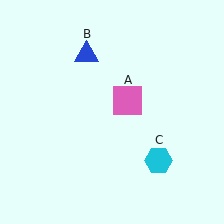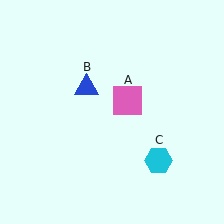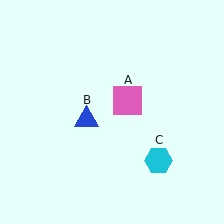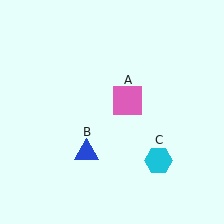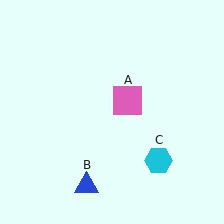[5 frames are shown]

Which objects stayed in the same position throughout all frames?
Pink square (object A) and cyan hexagon (object C) remained stationary.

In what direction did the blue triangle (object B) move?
The blue triangle (object B) moved down.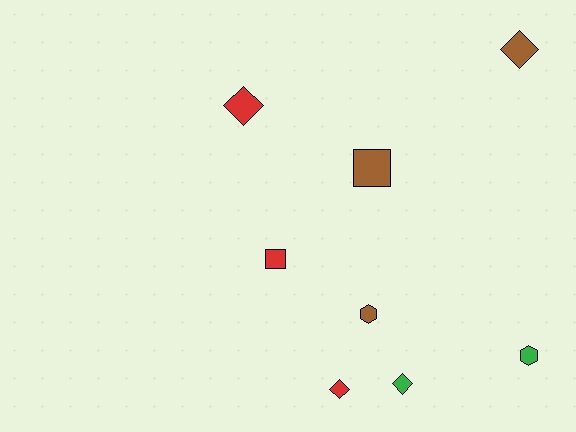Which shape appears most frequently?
Diamond, with 4 objects.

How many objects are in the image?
There are 8 objects.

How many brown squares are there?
There is 1 brown square.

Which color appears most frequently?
Red, with 3 objects.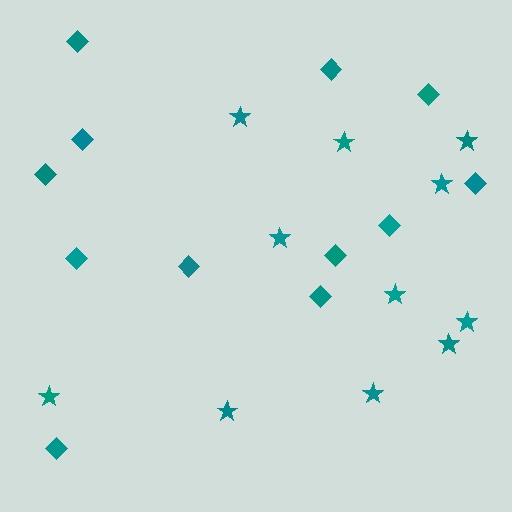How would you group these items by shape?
There are 2 groups: one group of diamonds (12) and one group of stars (11).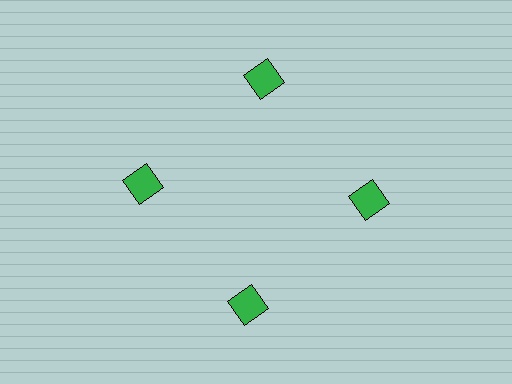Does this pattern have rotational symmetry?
Yes, this pattern has 4-fold rotational symmetry. It looks the same after rotating 90 degrees around the center.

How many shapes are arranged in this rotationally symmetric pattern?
There are 4 shapes, arranged in 4 groups of 1.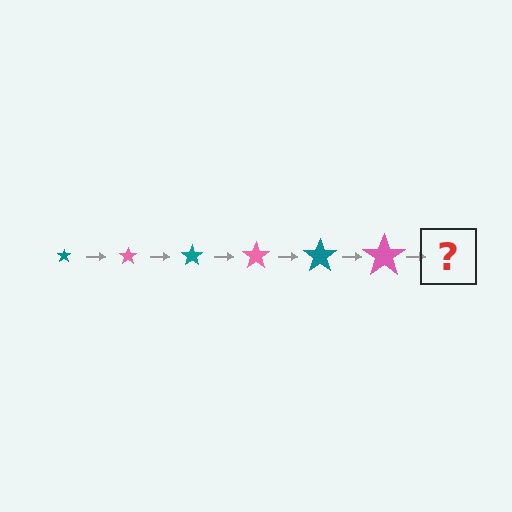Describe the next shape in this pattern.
It should be a teal star, larger than the previous one.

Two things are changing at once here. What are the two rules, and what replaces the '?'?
The two rules are that the star grows larger each step and the color cycles through teal and pink. The '?' should be a teal star, larger than the previous one.